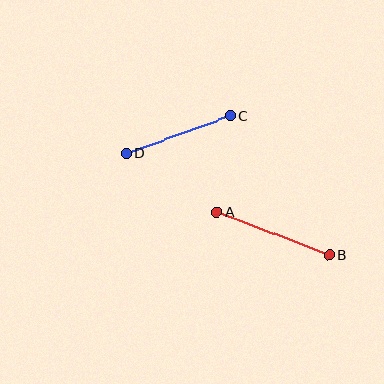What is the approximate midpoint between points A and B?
The midpoint is at approximately (273, 234) pixels.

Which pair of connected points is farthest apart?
Points A and B are farthest apart.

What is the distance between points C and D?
The distance is approximately 110 pixels.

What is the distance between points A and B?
The distance is approximately 120 pixels.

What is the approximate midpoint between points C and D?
The midpoint is at approximately (178, 135) pixels.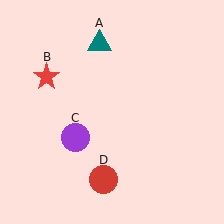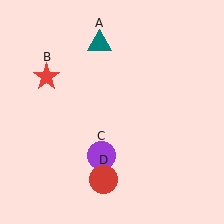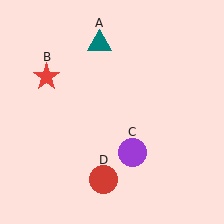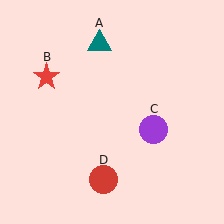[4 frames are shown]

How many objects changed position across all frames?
1 object changed position: purple circle (object C).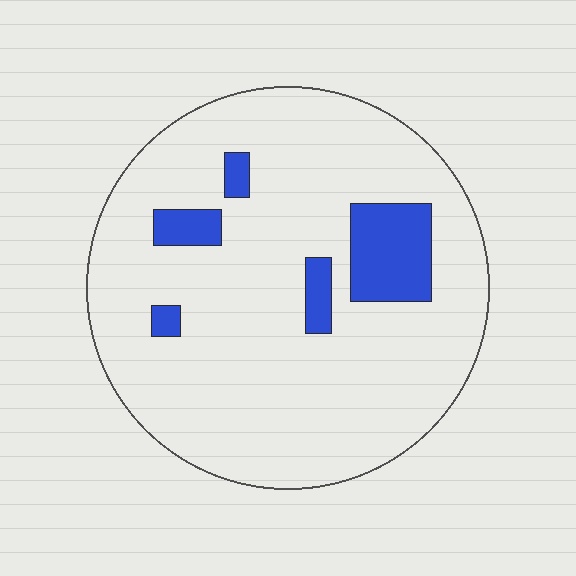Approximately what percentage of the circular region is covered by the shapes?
Approximately 10%.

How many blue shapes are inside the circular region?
5.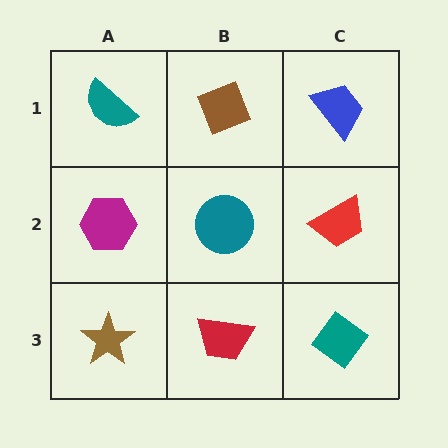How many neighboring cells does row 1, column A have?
2.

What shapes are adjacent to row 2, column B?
A brown diamond (row 1, column B), a red trapezoid (row 3, column B), a magenta hexagon (row 2, column A), a red trapezoid (row 2, column C).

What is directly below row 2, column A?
A brown star.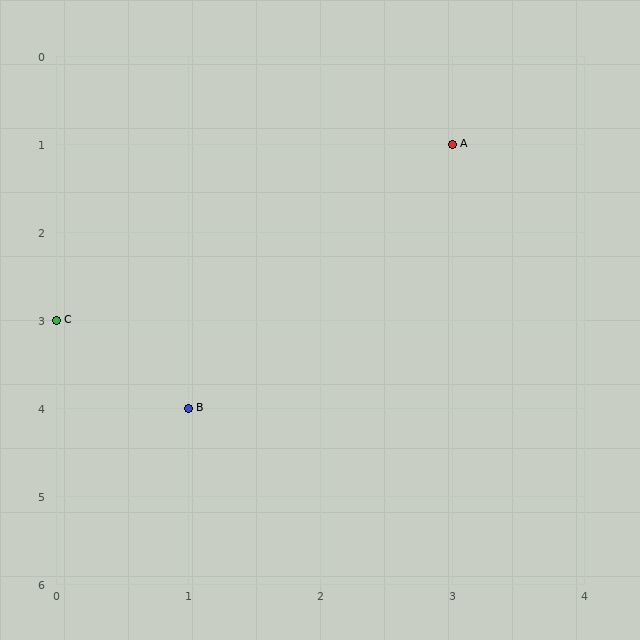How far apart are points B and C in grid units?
Points B and C are 1 column and 1 row apart (about 1.4 grid units diagonally).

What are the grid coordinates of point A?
Point A is at grid coordinates (3, 1).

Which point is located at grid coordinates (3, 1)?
Point A is at (3, 1).